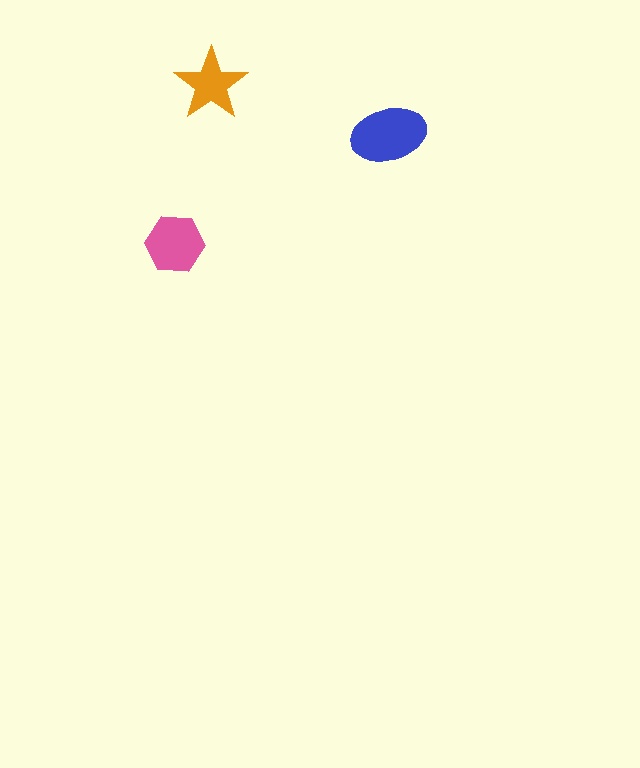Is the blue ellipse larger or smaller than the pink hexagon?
Larger.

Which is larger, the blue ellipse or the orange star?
The blue ellipse.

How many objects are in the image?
There are 3 objects in the image.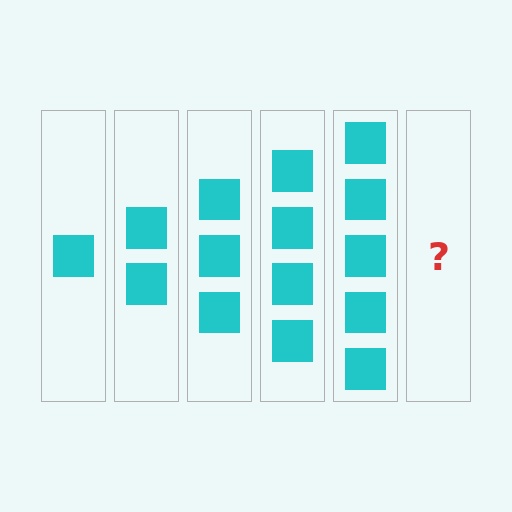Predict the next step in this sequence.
The next step is 6 squares.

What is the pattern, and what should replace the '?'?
The pattern is that each step adds one more square. The '?' should be 6 squares.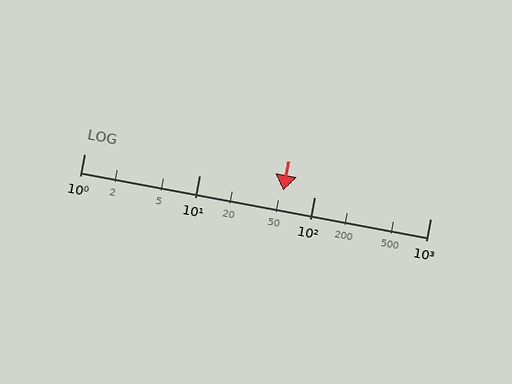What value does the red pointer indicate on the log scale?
The pointer indicates approximately 53.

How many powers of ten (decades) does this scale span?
The scale spans 3 decades, from 1 to 1000.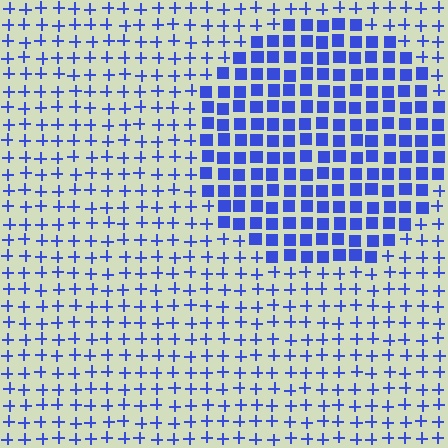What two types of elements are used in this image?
The image uses squares inside the circle region and plus signs outside it.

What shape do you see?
I see a circle.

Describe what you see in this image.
The image is filled with small blue elements arranged in a uniform grid. A circle-shaped region contains squares, while the surrounding area contains plus signs. The boundary is defined purely by the change in element shape.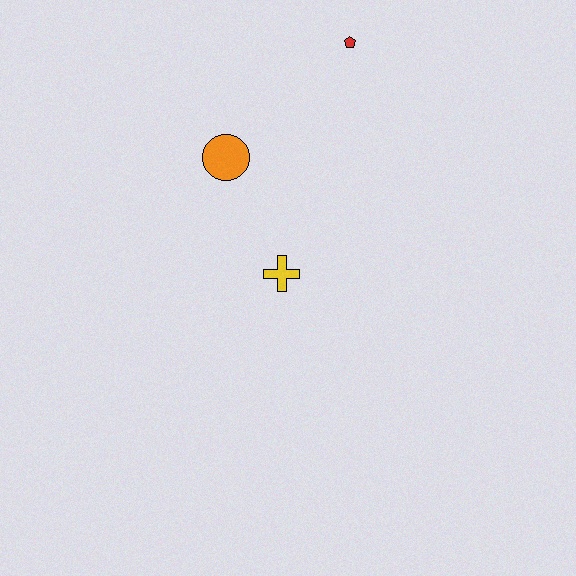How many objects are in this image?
There are 3 objects.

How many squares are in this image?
There are no squares.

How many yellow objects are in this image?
There is 1 yellow object.